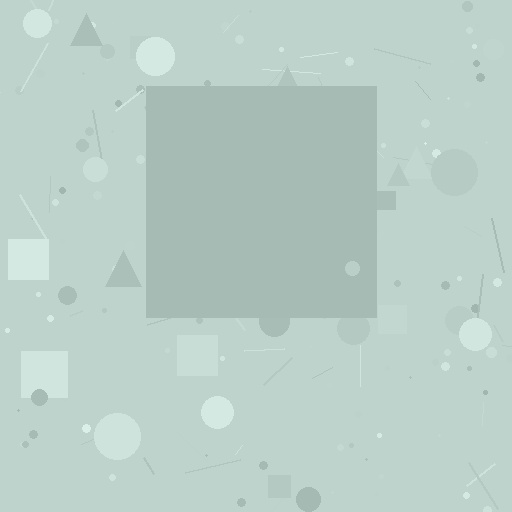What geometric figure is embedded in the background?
A square is embedded in the background.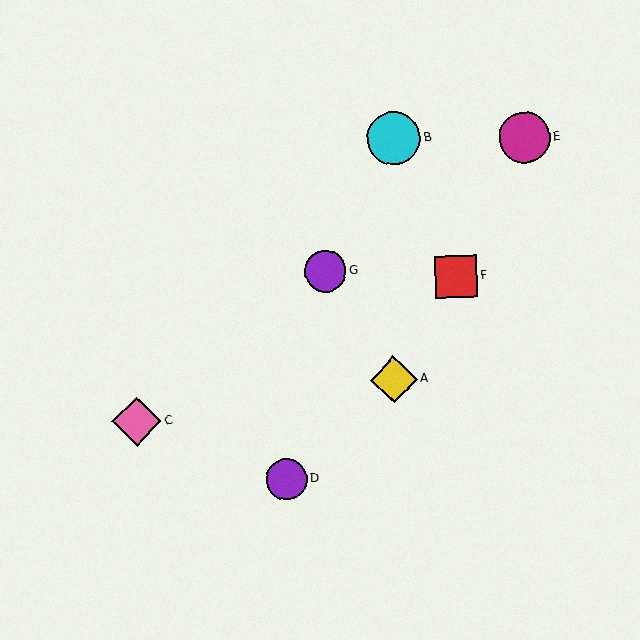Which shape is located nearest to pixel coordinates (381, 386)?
The yellow diamond (labeled A) at (394, 380) is nearest to that location.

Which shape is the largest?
The cyan circle (labeled B) is the largest.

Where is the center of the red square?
The center of the red square is at (456, 276).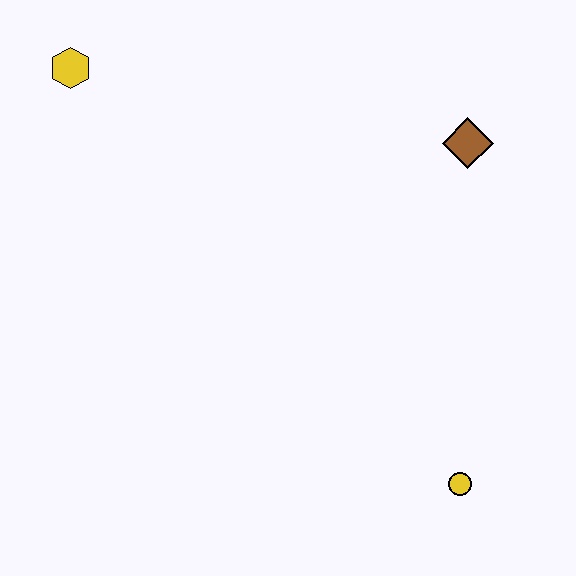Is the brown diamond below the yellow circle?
No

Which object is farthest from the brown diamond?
The yellow hexagon is farthest from the brown diamond.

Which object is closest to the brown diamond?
The yellow circle is closest to the brown diamond.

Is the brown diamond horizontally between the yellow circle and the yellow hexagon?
No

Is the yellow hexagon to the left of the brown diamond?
Yes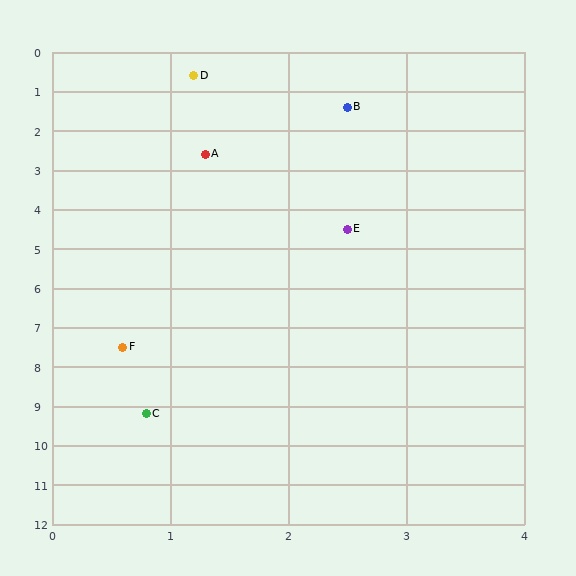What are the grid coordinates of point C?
Point C is at approximately (0.8, 9.2).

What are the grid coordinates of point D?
Point D is at approximately (1.2, 0.6).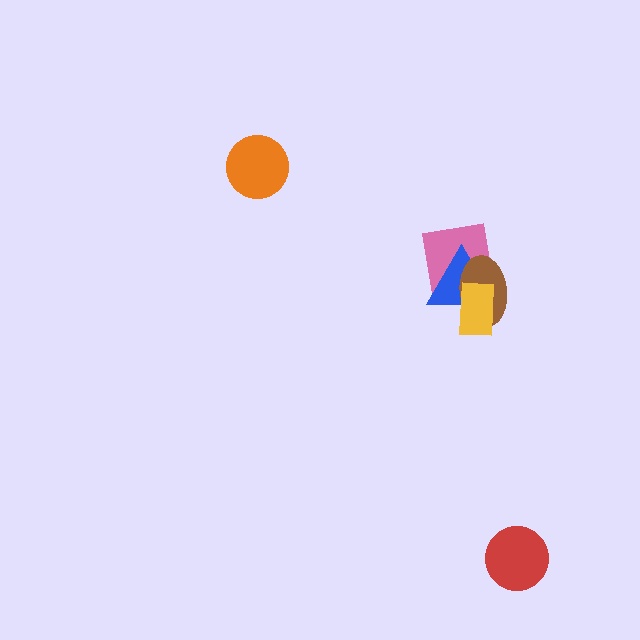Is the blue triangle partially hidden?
Yes, it is partially covered by another shape.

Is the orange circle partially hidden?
No, no other shape covers it.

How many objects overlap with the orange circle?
0 objects overlap with the orange circle.